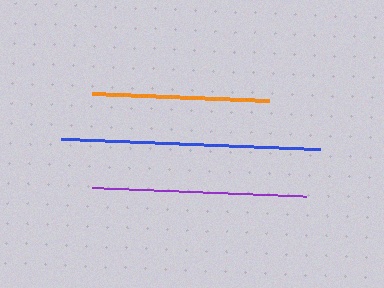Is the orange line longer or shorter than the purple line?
The purple line is longer than the orange line.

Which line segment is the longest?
The blue line is the longest at approximately 259 pixels.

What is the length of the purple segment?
The purple segment is approximately 214 pixels long.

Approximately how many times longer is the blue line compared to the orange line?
The blue line is approximately 1.5 times the length of the orange line.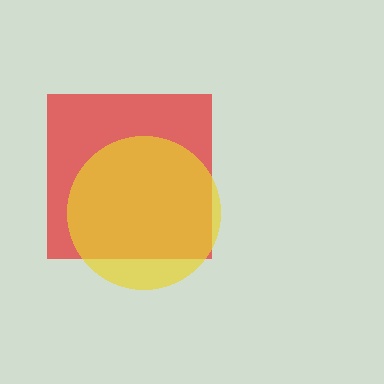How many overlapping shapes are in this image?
There are 2 overlapping shapes in the image.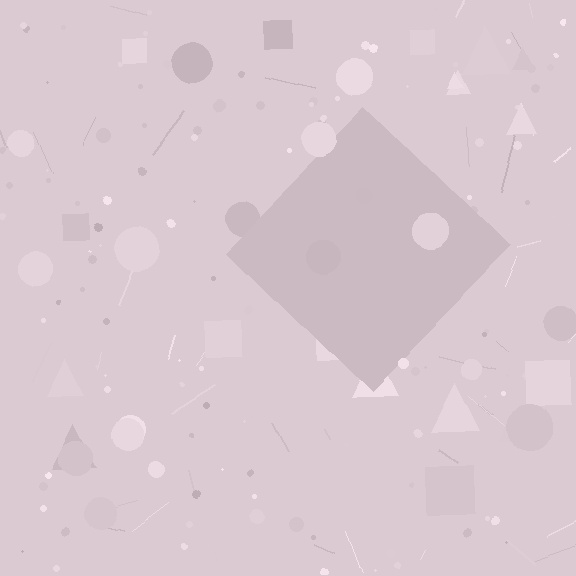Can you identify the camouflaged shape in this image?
The camouflaged shape is a diamond.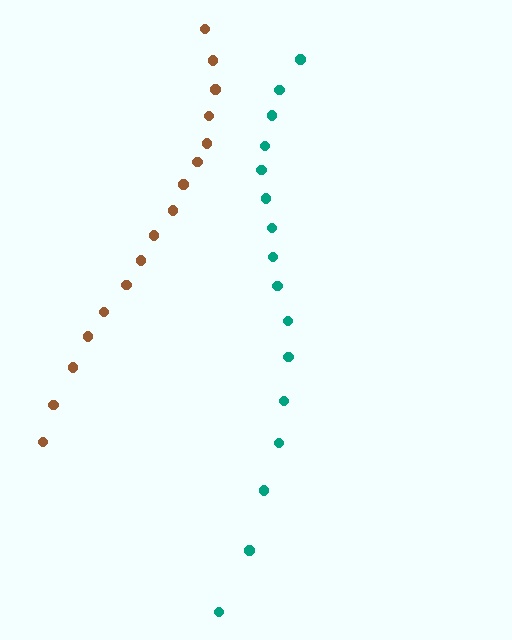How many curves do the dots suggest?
There are 2 distinct paths.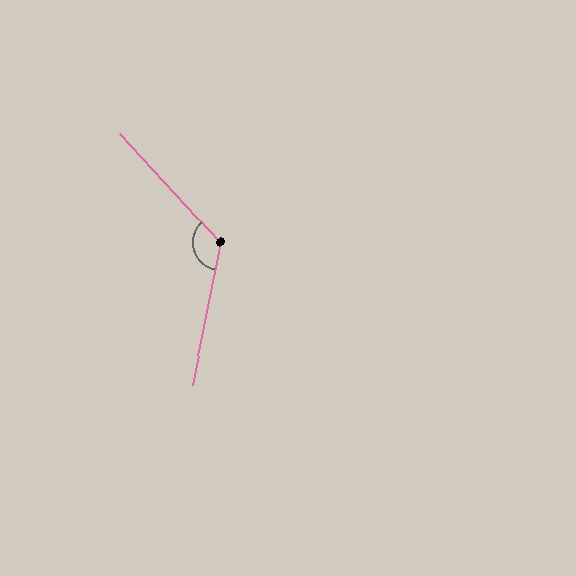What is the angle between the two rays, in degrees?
Approximately 126 degrees.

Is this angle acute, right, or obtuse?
It is obtuse.